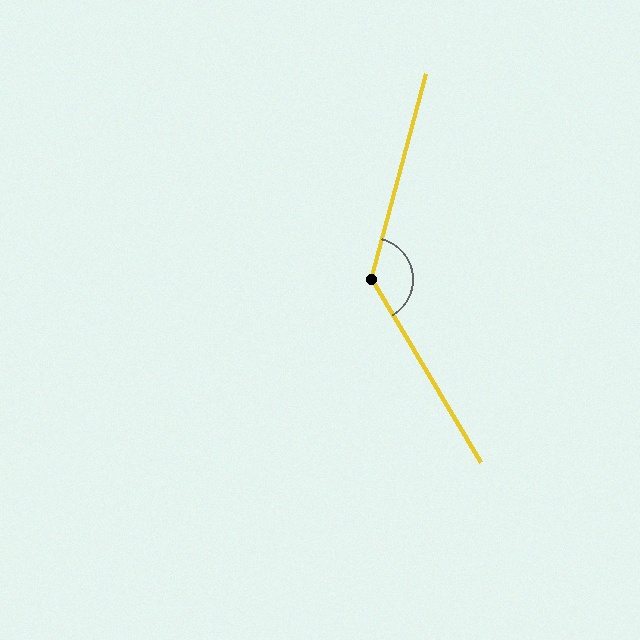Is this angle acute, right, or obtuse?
It is obtuse.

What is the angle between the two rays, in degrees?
Approximately 134 degrees.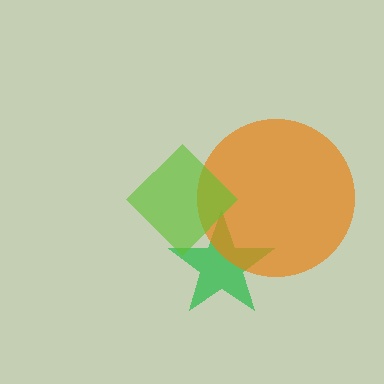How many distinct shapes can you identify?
There are 3 distinct shapes: a green star, an orange circle, a lime diamond.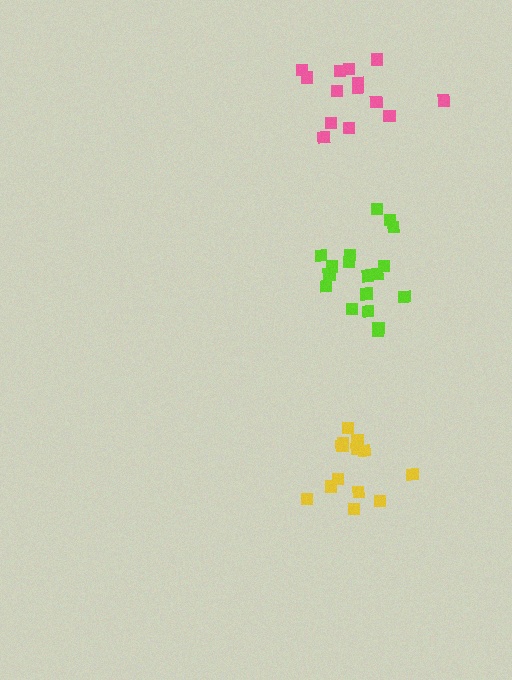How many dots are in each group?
Group 1: 14 dots, Group 2: 19 dots, Group 3: 13 dots (46 total).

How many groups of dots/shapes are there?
There are 3 groups.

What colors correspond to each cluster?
The clusters are colored: pink, lime, yellow.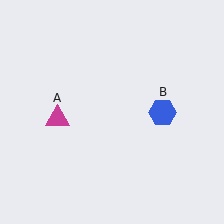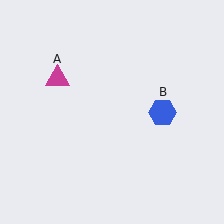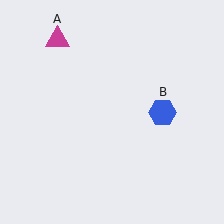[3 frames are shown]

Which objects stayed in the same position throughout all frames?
Blue hexagon (object B) remained stationary.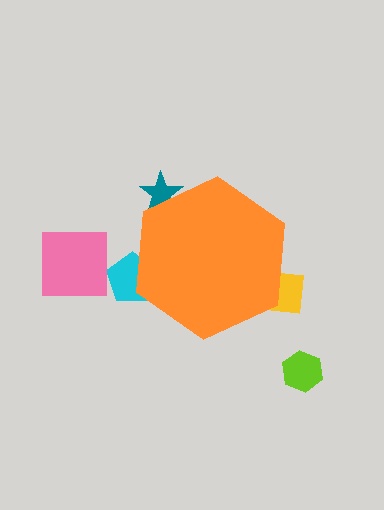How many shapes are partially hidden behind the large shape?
3 shapes are partially hidden.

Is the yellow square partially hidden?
Yes, the yellow square is partially hidden behind the orange hexagon.